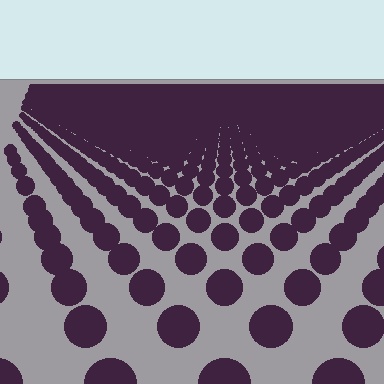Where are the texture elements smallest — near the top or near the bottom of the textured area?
Near the top.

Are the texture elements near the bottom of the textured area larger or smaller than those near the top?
Larger. Near the bottom, elements are closer to the viewer and appear at a bigger on-screen size.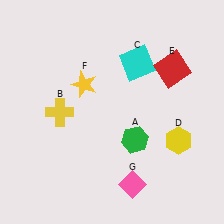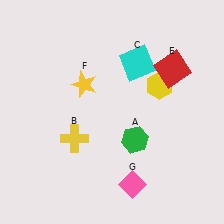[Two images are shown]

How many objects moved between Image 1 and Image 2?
2 objects moved between the two images.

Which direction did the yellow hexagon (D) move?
The yellow hexagon (D) moved up.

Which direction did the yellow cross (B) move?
The yellow cross (B) moved down.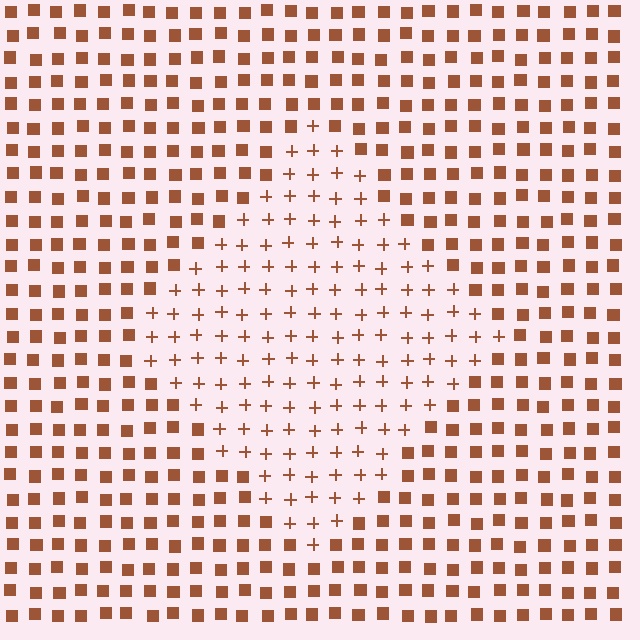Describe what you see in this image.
The image is filled with small brown elements arranged in a uniform grid. A diamond-shaped region contains plus signs, while the surrounding area contains squares. The boundary is defined purely by the change in element shape.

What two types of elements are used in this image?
The image uses plus signs inside the diamond region and squares outside it.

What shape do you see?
I see a diamond.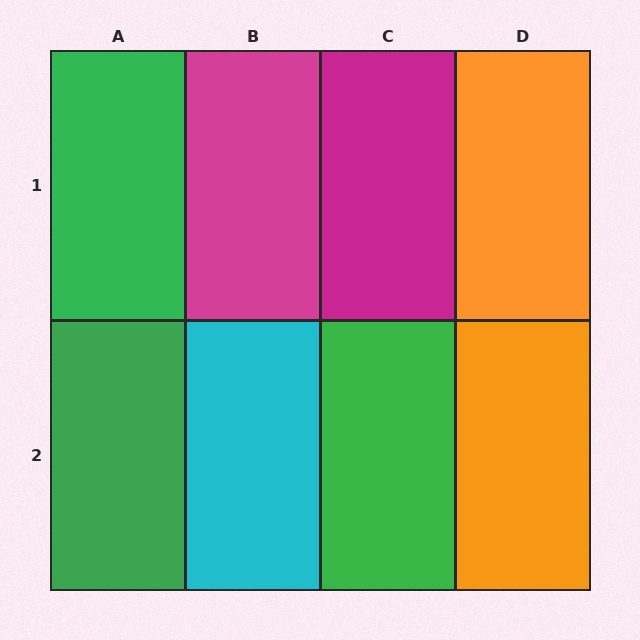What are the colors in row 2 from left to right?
Green, cyan, green, orange.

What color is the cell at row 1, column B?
Magenta.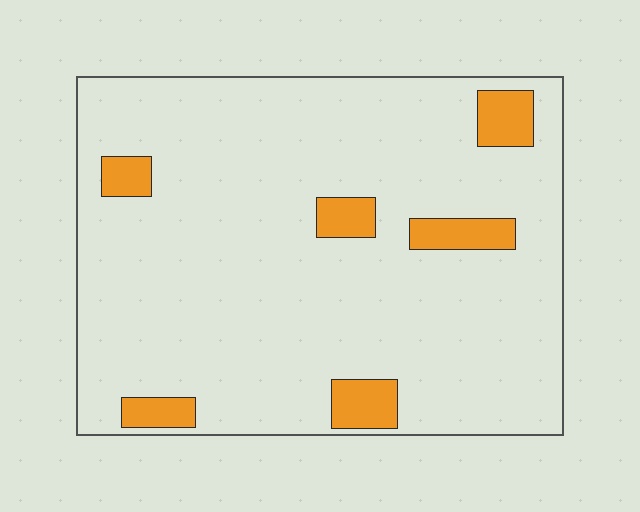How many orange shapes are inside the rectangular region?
6.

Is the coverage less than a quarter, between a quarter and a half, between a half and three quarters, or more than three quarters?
Less than a quarter.